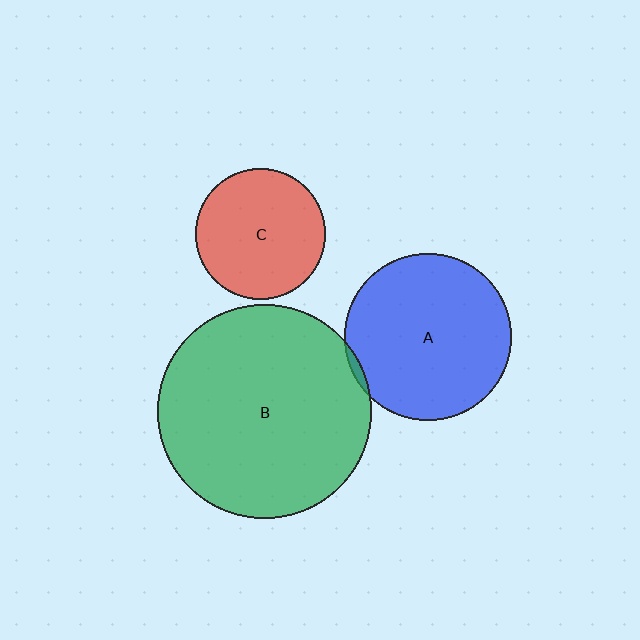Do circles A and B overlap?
Yes.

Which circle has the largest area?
Circle B (green).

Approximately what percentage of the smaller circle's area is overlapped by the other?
Approximately 5%.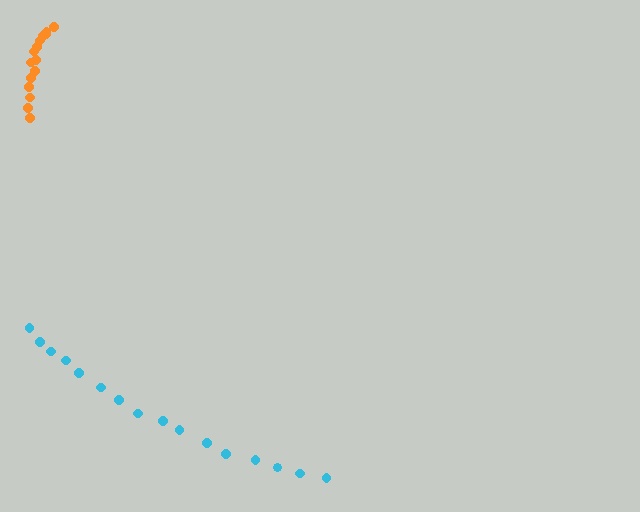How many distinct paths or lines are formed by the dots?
There are 2 distinct paths.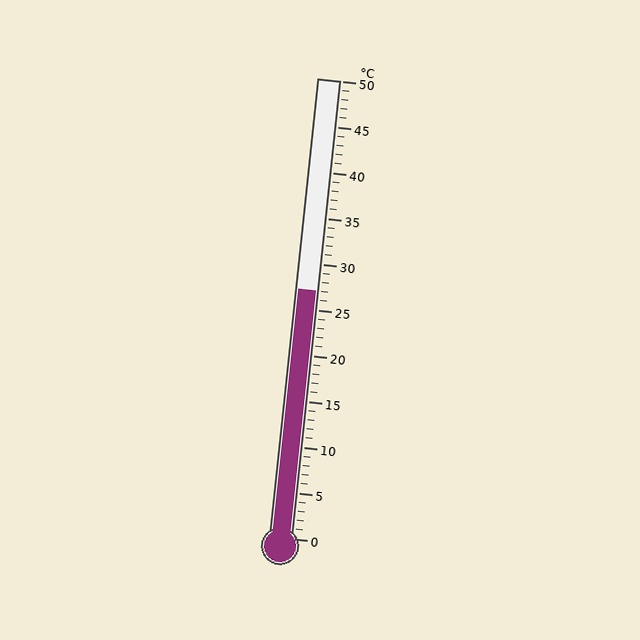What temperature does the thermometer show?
The thermometer shows approximately 27°C.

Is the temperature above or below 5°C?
The temperature is above 5°C.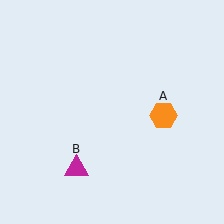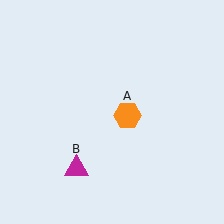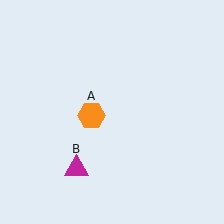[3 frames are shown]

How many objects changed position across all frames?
1 object changed position: orange hexagon (object A).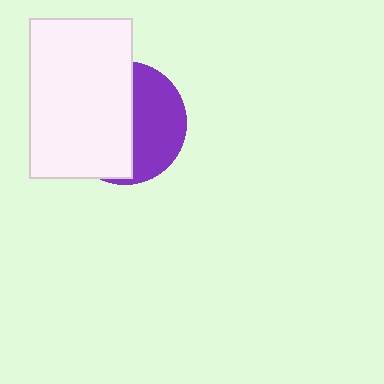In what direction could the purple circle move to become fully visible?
The purple circle could move right. That would shift it out from behind the white rectangle entirely.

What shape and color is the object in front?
The object in front is a white rectangle.